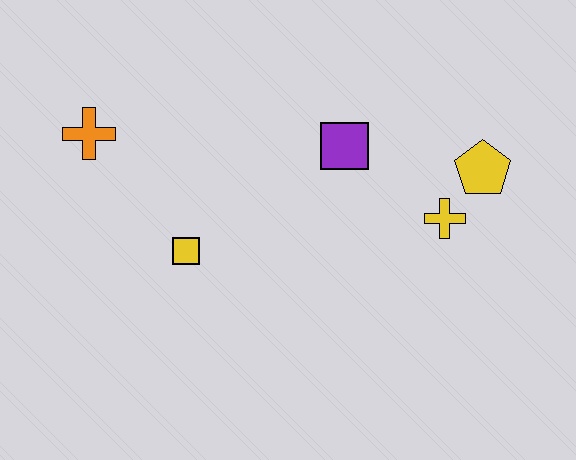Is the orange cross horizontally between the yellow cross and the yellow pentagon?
No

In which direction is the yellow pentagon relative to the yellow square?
The yellow pentagon is to the right of the yellow square.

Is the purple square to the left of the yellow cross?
Yes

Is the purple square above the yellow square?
Yes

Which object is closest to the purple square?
The yellow cross is closest to the purple square.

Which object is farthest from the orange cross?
The yellow pentagon is farthest from the orange cross.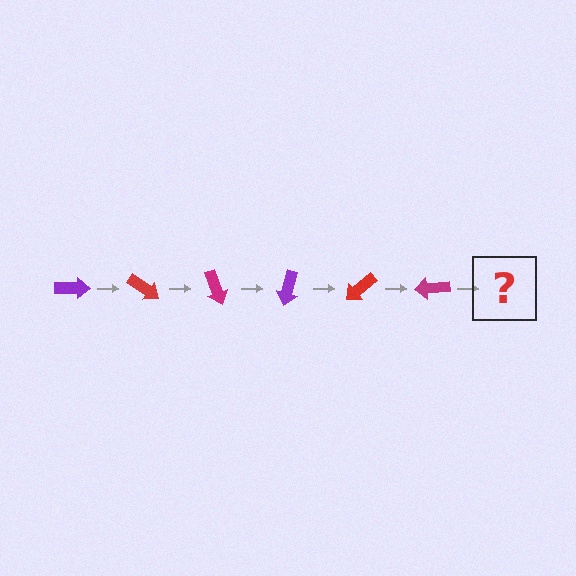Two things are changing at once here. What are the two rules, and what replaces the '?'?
The two rules are that it rotates 35 degrees each step and the color cycles through purple, red, and magenta. The '?' should be a purple arrow, rotated 210 degrees from the start.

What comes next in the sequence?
The next element should be a purple arrow, rotated 210 degrees from the start.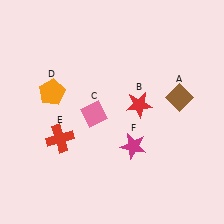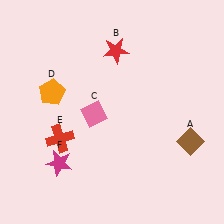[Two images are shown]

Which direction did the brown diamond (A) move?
The brown diamond (A) moved down.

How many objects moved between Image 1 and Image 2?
3 objects moved between the two images.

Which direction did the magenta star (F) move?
The magenta star (F) moved left.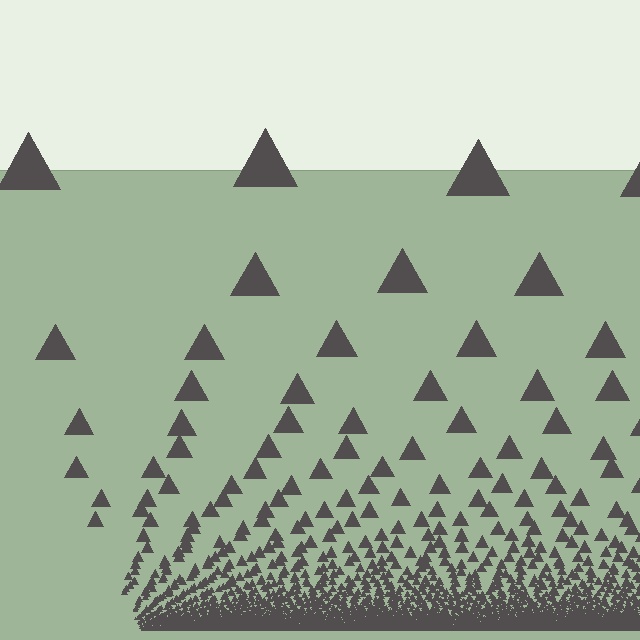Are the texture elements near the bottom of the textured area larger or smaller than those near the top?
Smaller. The gradient is inverted — elements near the bottom are smaller and denser.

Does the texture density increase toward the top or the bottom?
Density increases toward the bottom.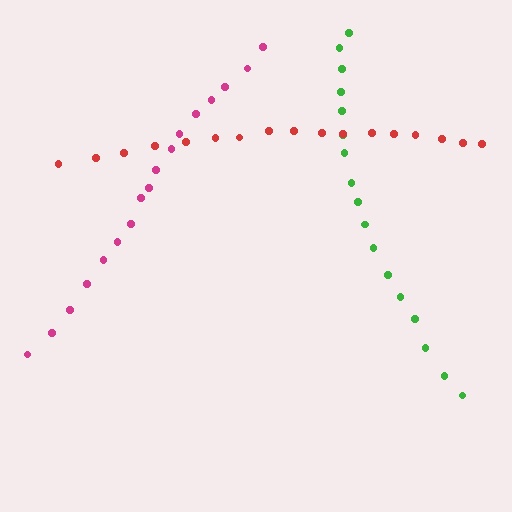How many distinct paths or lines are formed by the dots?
There are 3 distinct paths.